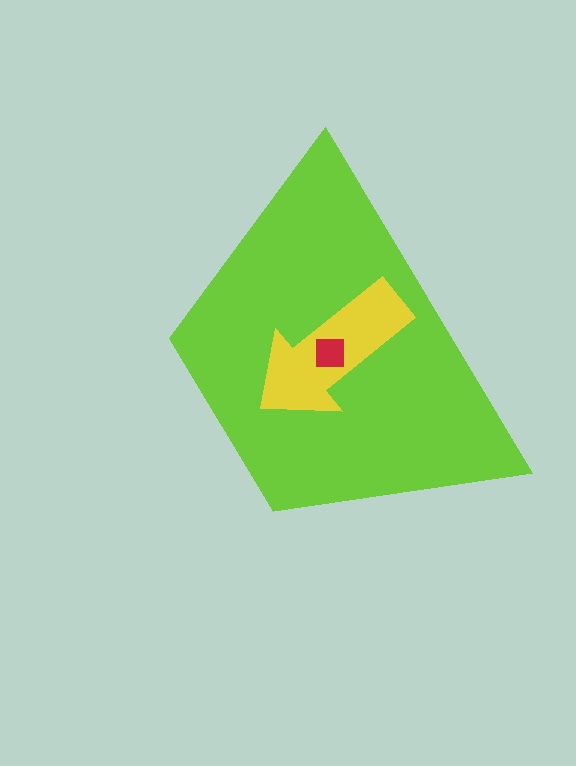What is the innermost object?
The red square.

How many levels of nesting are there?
3.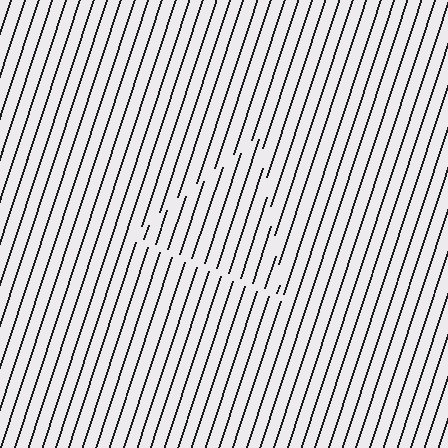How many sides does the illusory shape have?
3 sides — the line-ends trace a triangle.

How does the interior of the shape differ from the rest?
The interior of the shape contains the same grating, shifted by half a period — the contour is defined by the phase discontinuity where line-ends from the inner and outer gratings abut.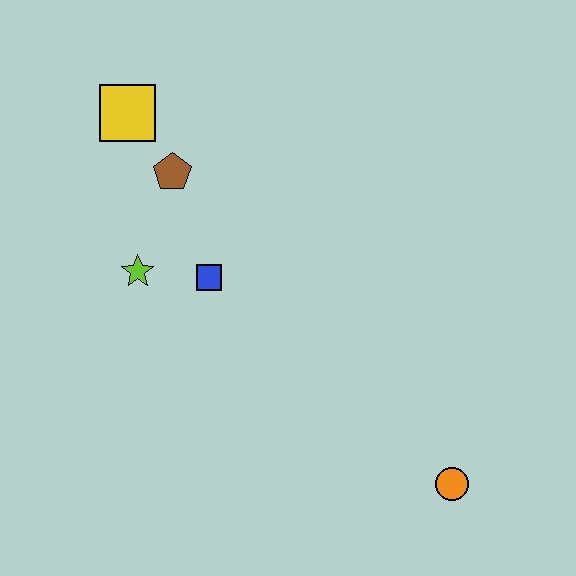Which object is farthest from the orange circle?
The yellow square is farthest from the orange circle.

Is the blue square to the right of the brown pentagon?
Yes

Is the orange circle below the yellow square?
Yes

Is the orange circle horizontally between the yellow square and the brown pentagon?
No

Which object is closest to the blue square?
The lime star is closest to the blue square.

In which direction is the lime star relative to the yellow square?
The lime star is below the yellow square.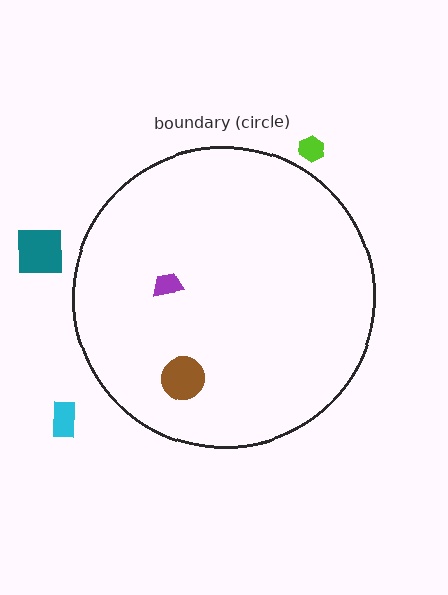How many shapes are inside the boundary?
2 inside, 3 outside.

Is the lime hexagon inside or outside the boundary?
Outside.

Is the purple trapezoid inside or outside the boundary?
Inside.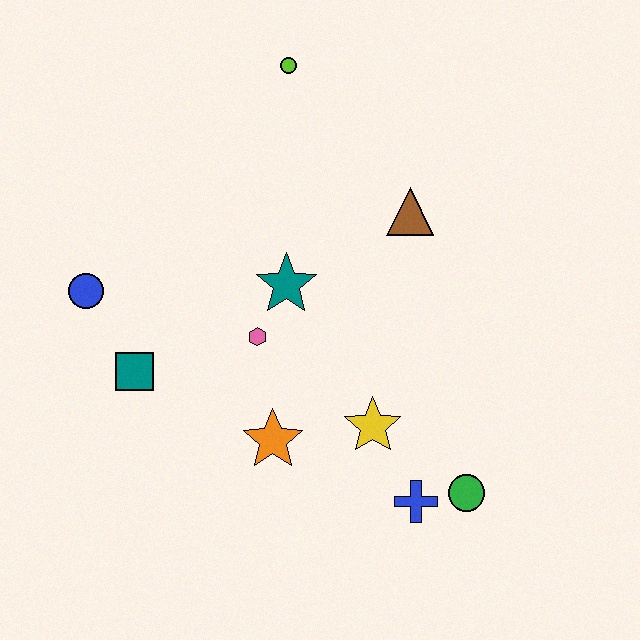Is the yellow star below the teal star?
Yes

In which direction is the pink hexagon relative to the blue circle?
The pink hexagon is to the right of the blue circle.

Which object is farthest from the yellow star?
The lime circle is farthest from the yellow star.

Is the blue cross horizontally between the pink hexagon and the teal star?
No